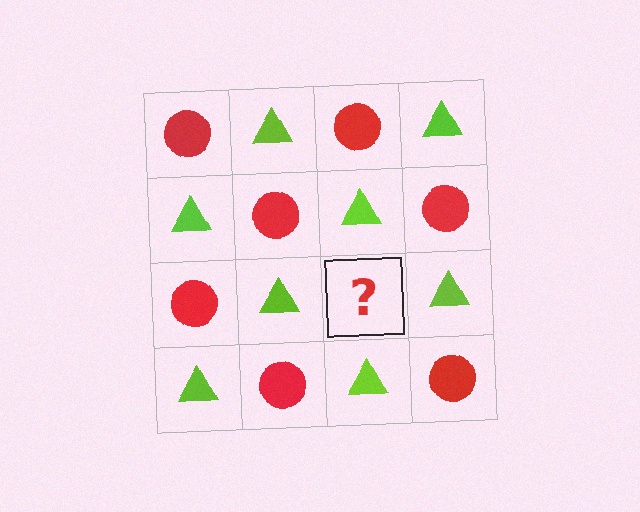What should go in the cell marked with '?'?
The missing cell should contain a red circle.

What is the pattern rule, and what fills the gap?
The rule is that it alternates red circle and lime triangle in a checkerboard pattern. The gap should be filled with a red circle.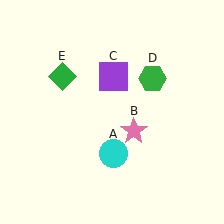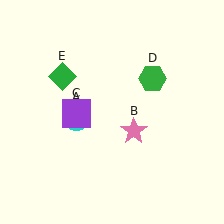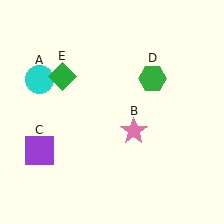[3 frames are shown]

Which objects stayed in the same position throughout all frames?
Pink star (object B) and green hexagon (object D) and green diamond (object E) remained stationary.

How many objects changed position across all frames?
2 objects changed position: cyan circle (object A), purple square (object C).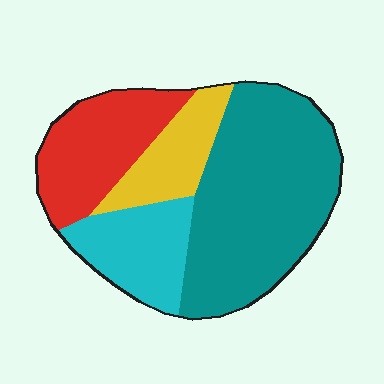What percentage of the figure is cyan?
Cyan takes up about one sixth (1/6) of the figure.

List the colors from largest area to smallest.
From largest to smallest: teal, red, cyan, yellow.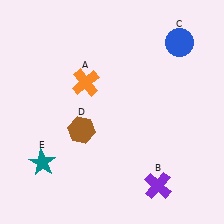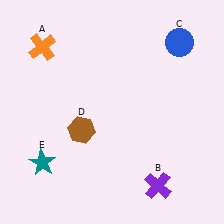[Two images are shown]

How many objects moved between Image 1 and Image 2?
1 object moved between the two images.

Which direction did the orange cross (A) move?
The orange cross (A) moved left.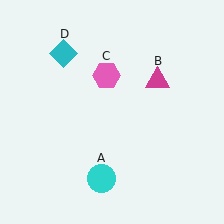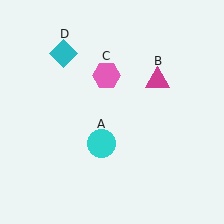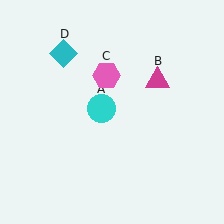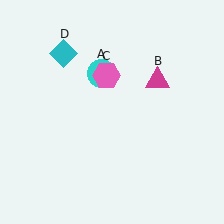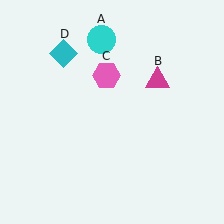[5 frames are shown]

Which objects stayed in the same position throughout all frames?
Magenta triangle (object B) and pink hexagon (object C) and cyan diamond (object D) remained stationary.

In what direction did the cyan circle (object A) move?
The cyan circle (object A) moved up.